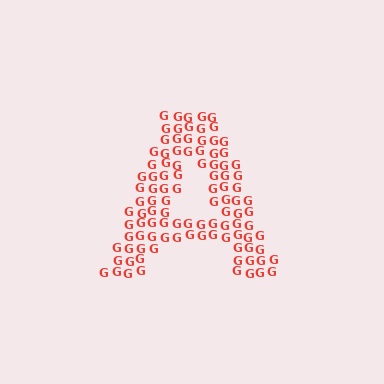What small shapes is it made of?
It is made of small letter G's.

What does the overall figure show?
The overall figure shows the letter A.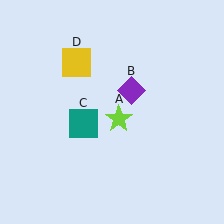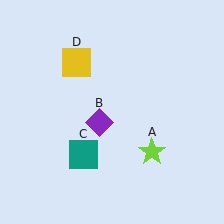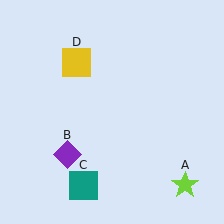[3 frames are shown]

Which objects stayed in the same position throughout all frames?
Yellow square (object D) remained stationary.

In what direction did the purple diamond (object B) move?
The purple diamond (object B) moved down and to the left.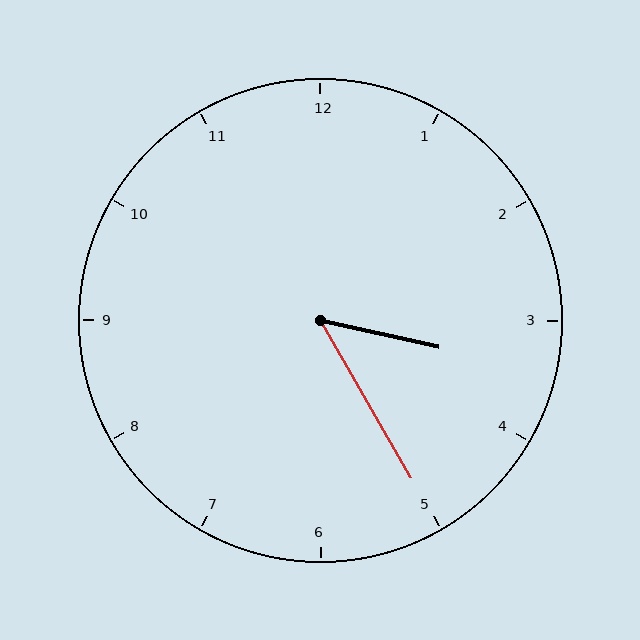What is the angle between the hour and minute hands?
Approximately 48 degrees.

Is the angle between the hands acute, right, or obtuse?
It is acute.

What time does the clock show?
3:25.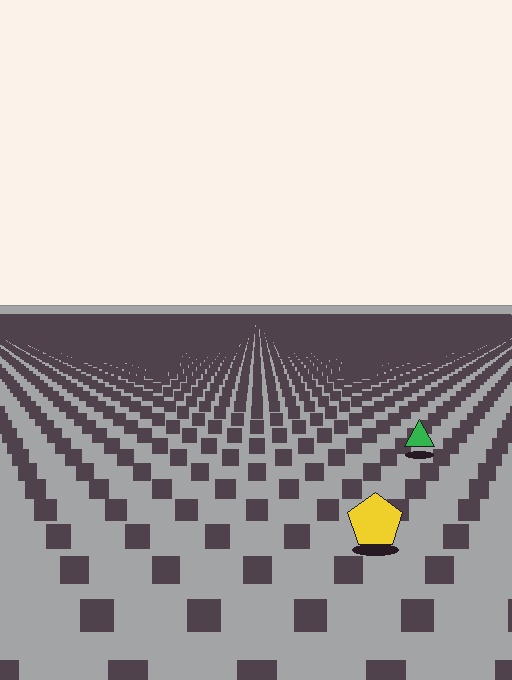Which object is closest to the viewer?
The yellow pentagon is closest. The texture marks near it are larger and more spread out.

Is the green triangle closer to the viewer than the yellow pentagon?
No. The yellow pentagon is closer — you can tell from the texture gradient: the ground texture is coarser near it.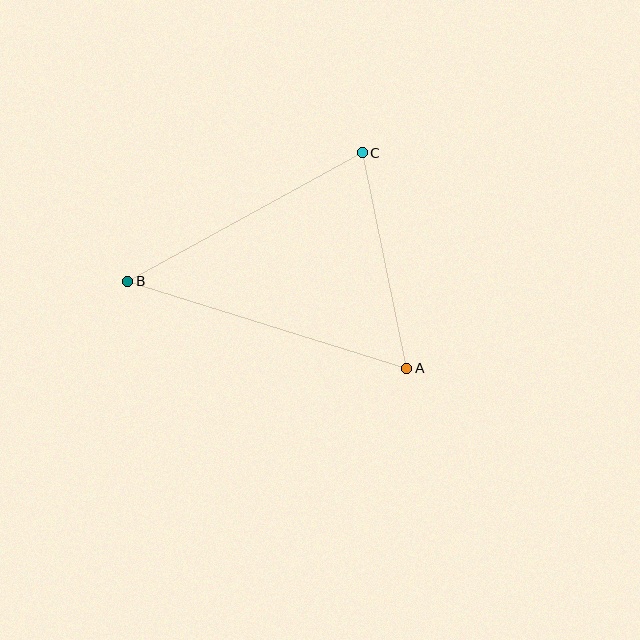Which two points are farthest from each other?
Points A and B are farthest from each other.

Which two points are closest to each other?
Points A and C are closest to each other.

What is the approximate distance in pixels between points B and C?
The distance between B and C is approximately 267 pixels.